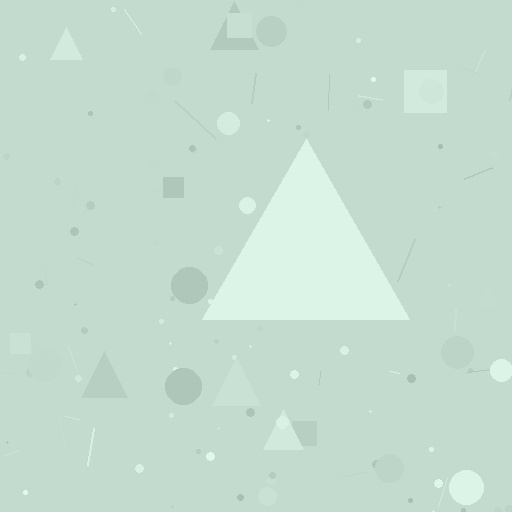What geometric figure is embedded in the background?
A triangle is embedded in the background.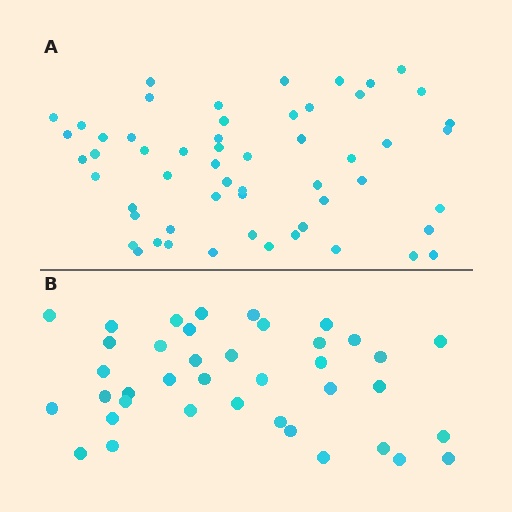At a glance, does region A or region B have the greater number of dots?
Region A (the top region) has more dots.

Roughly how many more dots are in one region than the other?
Region A has approximately 15 more dots than region B.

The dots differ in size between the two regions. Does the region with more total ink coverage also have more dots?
No. Region B has more total ink coverage because its dots are larger, but region A actually contains more individual dots. Total area can be misleading — the number of items is what matters here.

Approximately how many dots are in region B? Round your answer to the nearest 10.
About 40 dots. (The exact count is 39, which rounds to 40.)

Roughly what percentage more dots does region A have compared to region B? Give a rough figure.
About 45% more.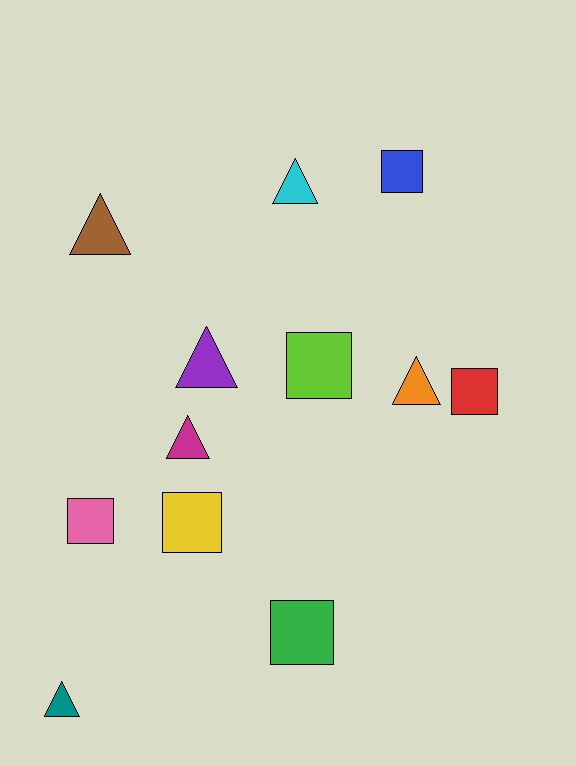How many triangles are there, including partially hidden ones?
There are 6 triangles.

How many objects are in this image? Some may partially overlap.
There are 12 objects.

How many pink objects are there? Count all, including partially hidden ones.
There is 1 pink object.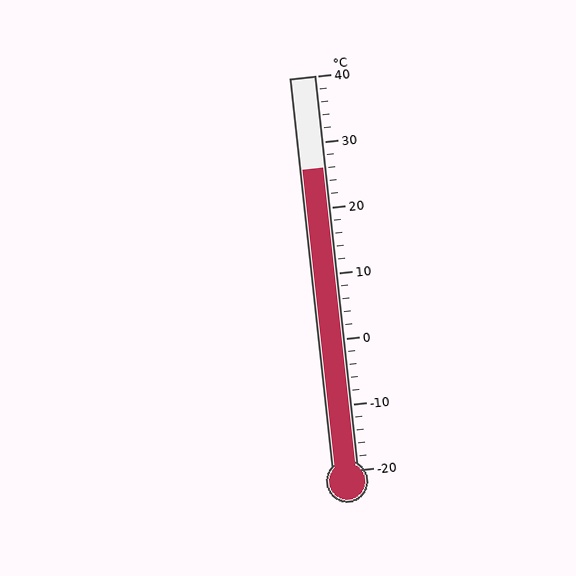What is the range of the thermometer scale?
The thermometer scale ranges from -20°C to 40°C.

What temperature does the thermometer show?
The thermometer shows approximately 26°C.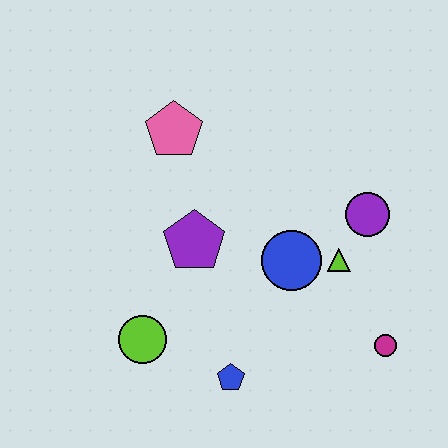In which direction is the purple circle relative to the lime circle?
The purple circle is to the right of the lime circle.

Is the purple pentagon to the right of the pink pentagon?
Yes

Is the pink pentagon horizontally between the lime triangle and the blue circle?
No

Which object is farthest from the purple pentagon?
The magenta circle is farthest from the purple pentagon.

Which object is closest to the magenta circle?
The lime triangle is closest to the magenta circle.